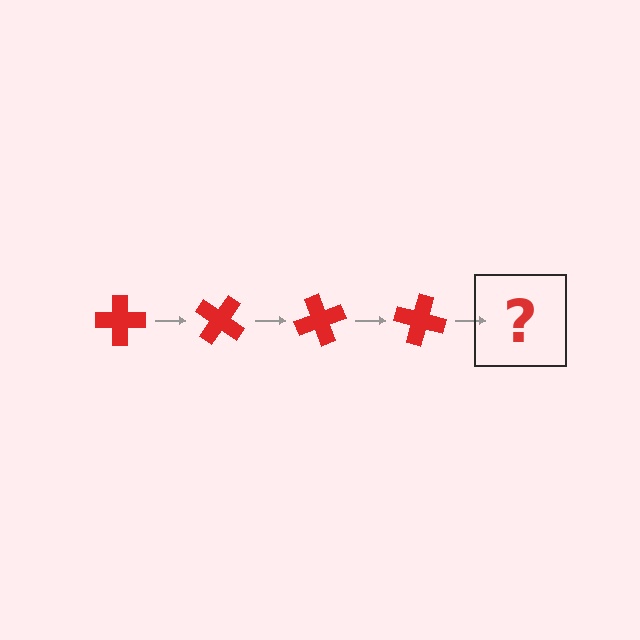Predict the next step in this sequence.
The next step is a red cross rotated 140 degrees.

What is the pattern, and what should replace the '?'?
The pattern is that the cross rotates 35 degrees each step. The '?' should be a red cross rotated 140 degrees.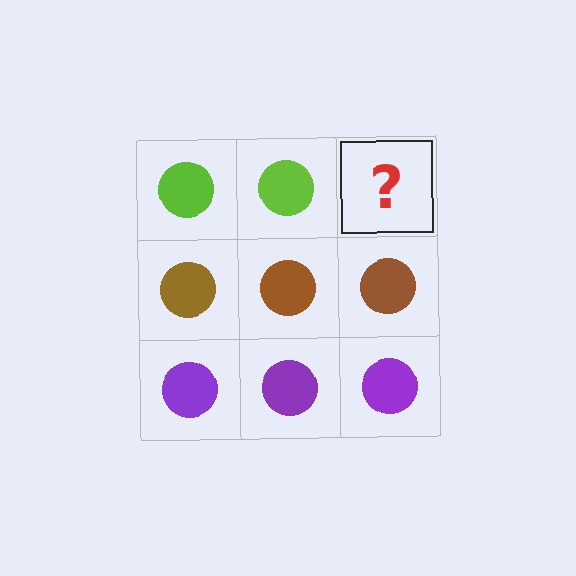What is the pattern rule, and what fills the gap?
The rule is that each row has a consistent color. The gap should be filled with a lime circle.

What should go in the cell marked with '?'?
The missing cell should contain a lime circle.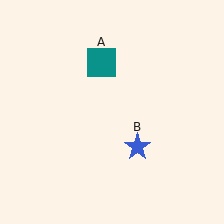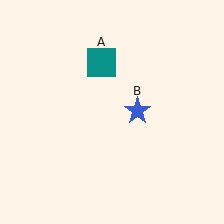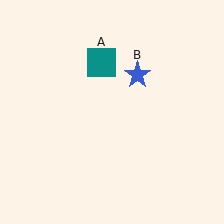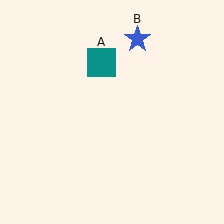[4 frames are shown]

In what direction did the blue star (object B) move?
The blue star (object B) moved up.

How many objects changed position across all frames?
1 object changed position: blue star (object B).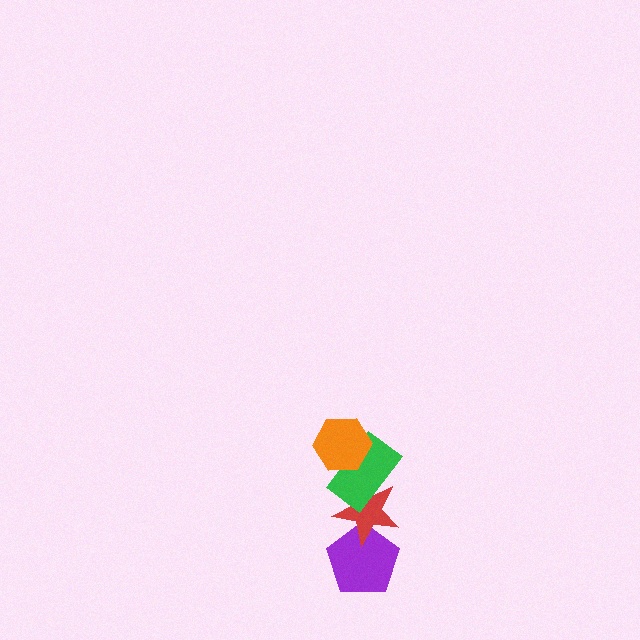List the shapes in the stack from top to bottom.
From top to bottom: the orange hexagon, the green rectangle, the red star, the purple pentagon.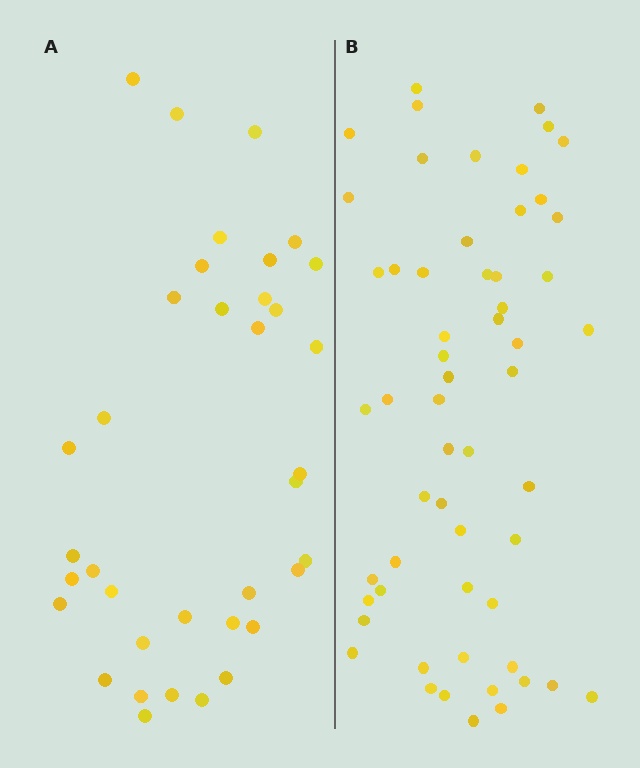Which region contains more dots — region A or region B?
Region B (the right region) has more dots.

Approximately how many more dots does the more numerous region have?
Region B has approximately 20 more dots than region A.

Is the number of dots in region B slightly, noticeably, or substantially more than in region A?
Region B has substantially more. The ratio is roughly 1.6 to 1.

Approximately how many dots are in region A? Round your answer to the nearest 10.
About 40 dots. (The exact count is 36, which rounds to 40.)